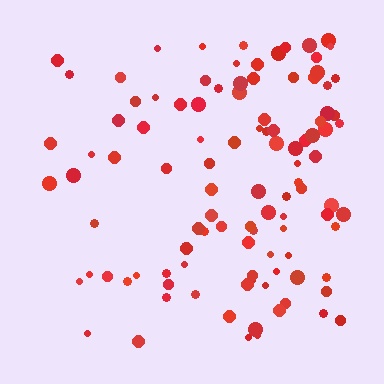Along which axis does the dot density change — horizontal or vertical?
Horizontal.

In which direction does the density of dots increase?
From left to right, with the right side densest.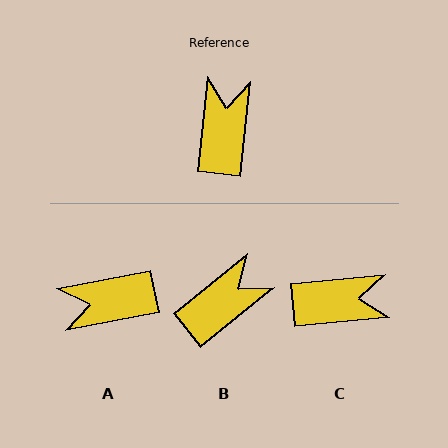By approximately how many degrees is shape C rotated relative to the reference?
Approximately 78 degrees clockwise.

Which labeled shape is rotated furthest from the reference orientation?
A, about 107 degrees away.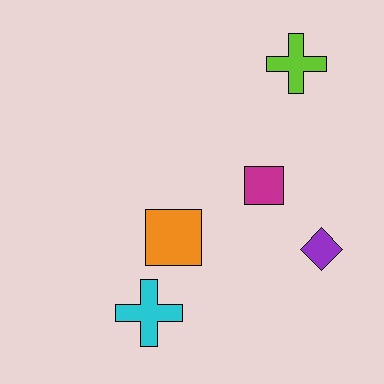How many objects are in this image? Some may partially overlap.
There are 5 objects.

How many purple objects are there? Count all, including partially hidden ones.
There is 1 purple object.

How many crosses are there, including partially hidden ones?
There are 2 crosses.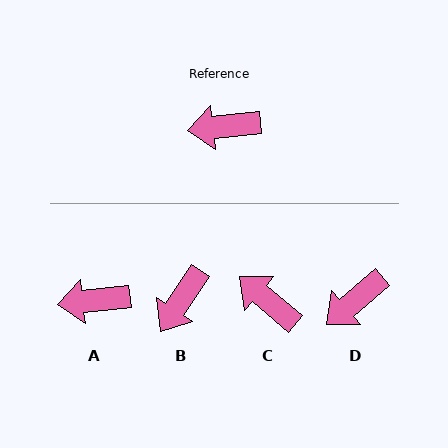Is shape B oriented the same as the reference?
No, it is off by about 50 degrees.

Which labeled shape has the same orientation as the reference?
A.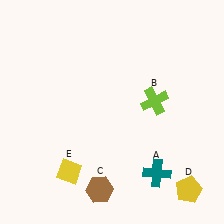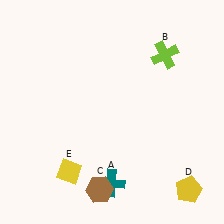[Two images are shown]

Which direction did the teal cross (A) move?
The teal cross (A) moved left.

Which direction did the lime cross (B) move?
The lime cross (B) moved up.